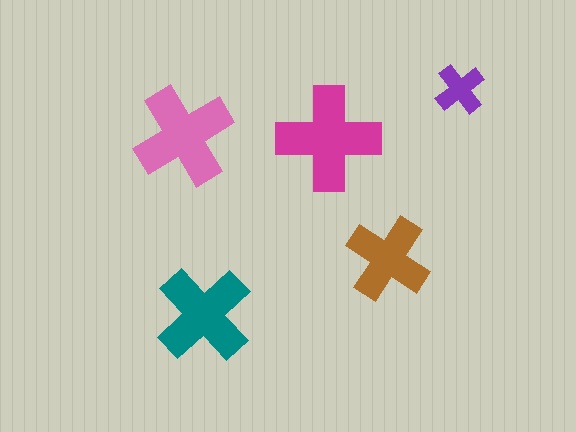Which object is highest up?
The purple cross is topmost.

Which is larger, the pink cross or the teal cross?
The pink one.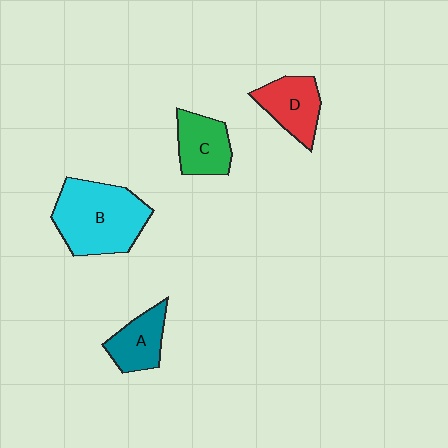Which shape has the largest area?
Shape B (cyan).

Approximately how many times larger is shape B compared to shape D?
Approximately 1.8 times.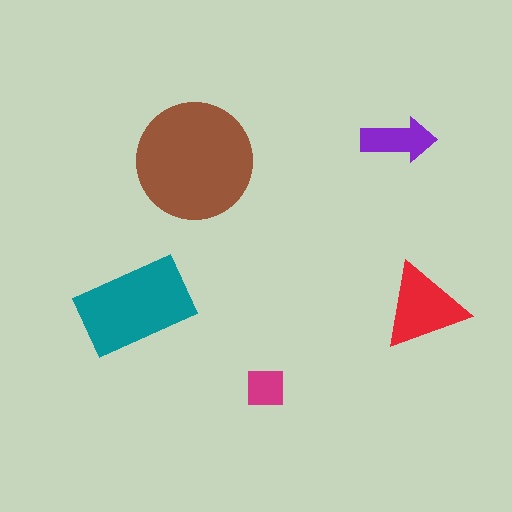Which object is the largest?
The brown circle.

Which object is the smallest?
The magenta square.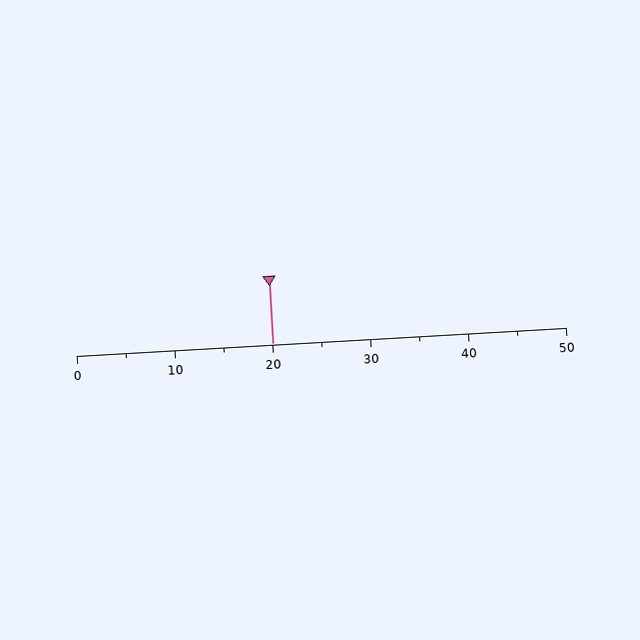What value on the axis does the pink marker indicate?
The marker indicates approximately 20.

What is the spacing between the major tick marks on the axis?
The major ticks are spaced 10 apart.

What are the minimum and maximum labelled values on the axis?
The axis runs from 0 to 50.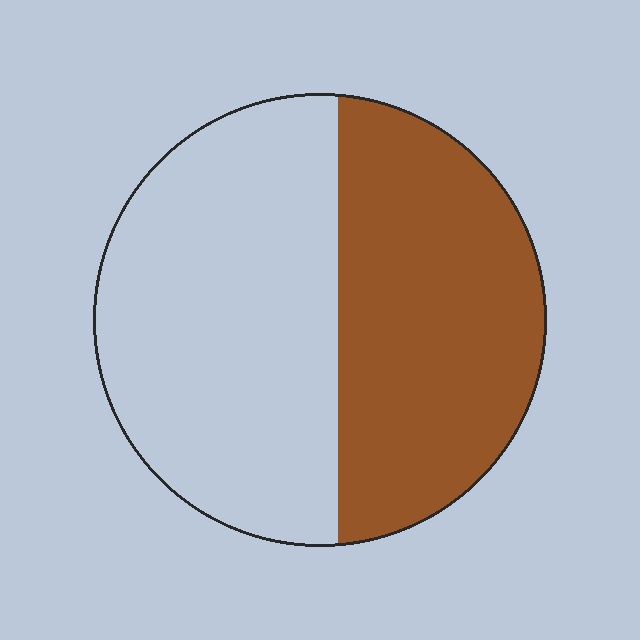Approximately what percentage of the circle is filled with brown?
Approximately 45%.